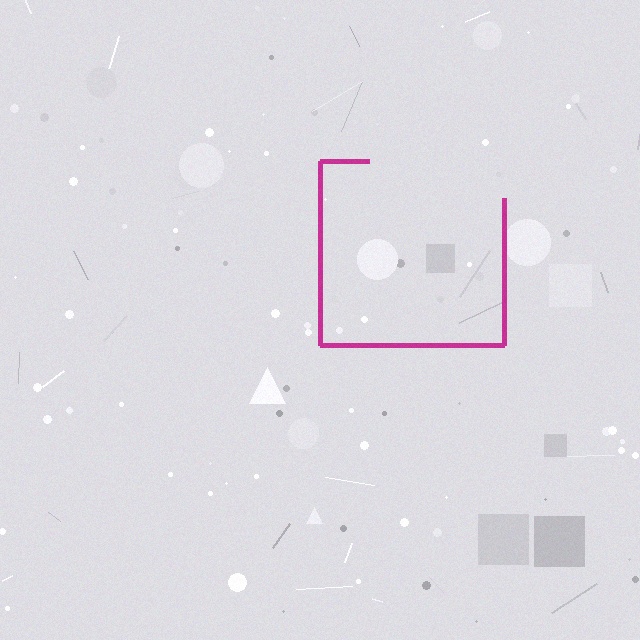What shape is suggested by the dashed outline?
The dashed outline suggests a square.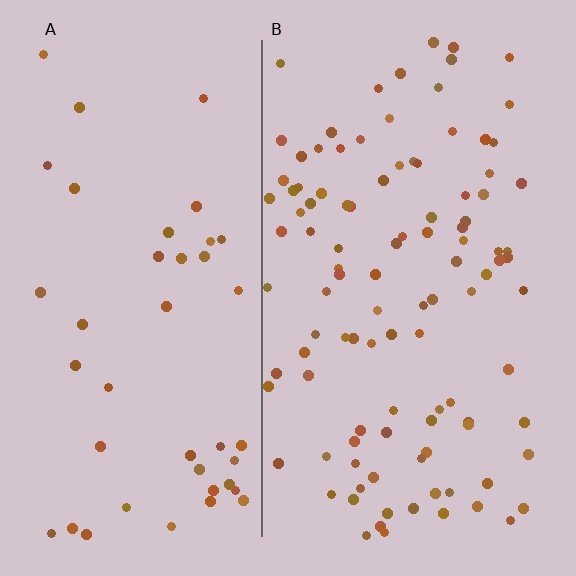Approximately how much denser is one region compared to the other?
Approximately 2.5× — region B over region A.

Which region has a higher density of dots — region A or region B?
B (the right).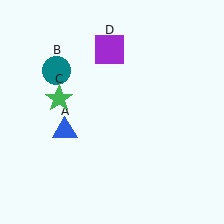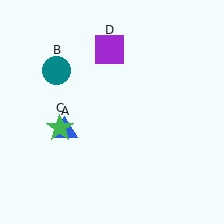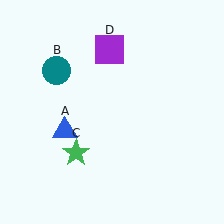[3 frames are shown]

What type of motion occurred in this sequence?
The green star (object C) rotated counterclockwise around the center of the scene.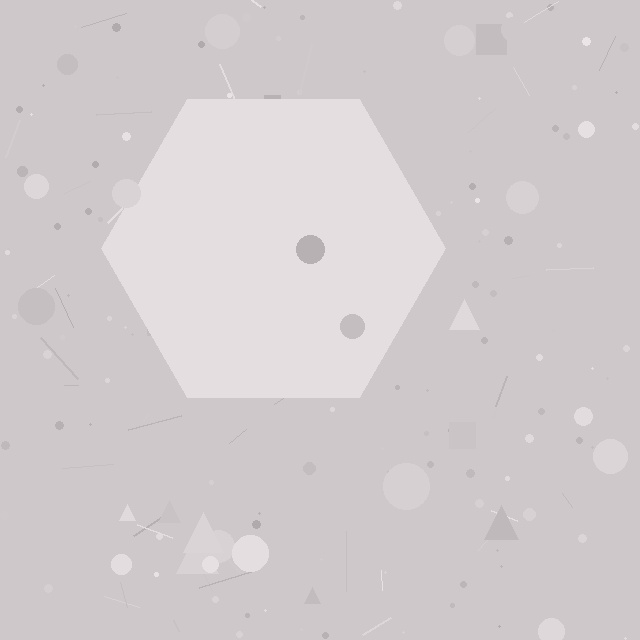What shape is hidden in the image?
A hexagon is hidden in the image.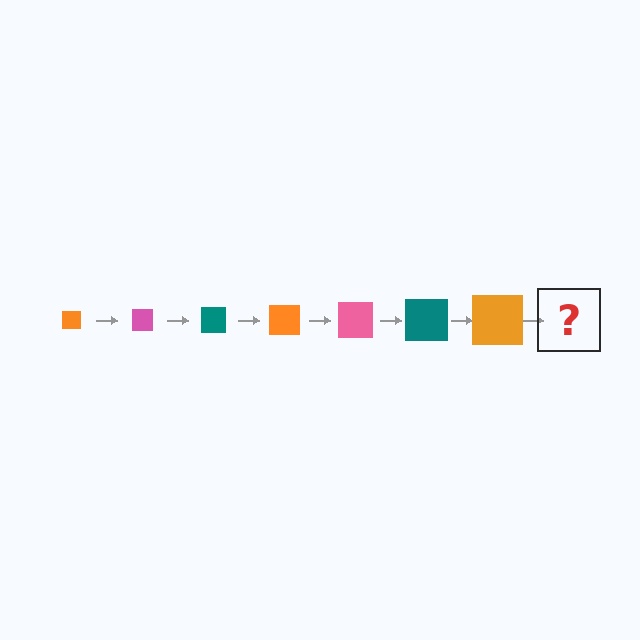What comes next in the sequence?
The next element should be a pink square, larger than the previous one.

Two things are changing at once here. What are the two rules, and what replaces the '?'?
The two rules are that the square grows larger each step and the color cycles through orange, pink, and teal. The '?' should be a pink square, larger than the previous one.